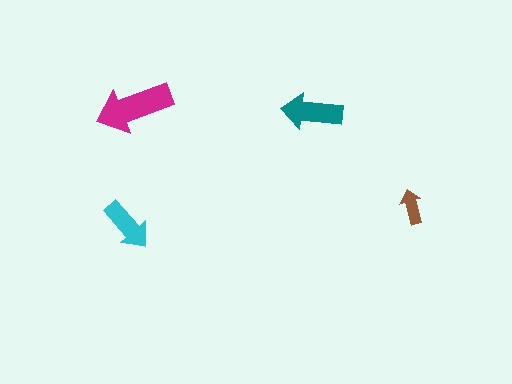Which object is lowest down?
The cyan arrow is bottommost.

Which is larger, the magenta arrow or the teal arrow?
The magenta one.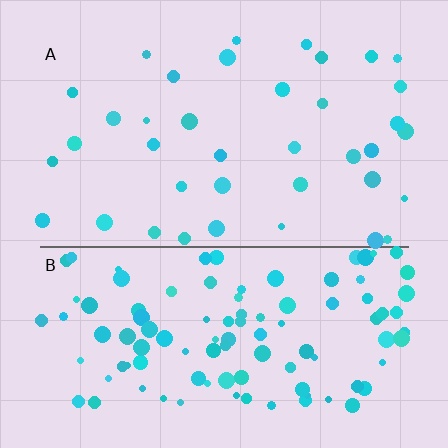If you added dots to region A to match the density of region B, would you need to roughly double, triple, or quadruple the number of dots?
Approximately triple.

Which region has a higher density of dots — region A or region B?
B (the bottom).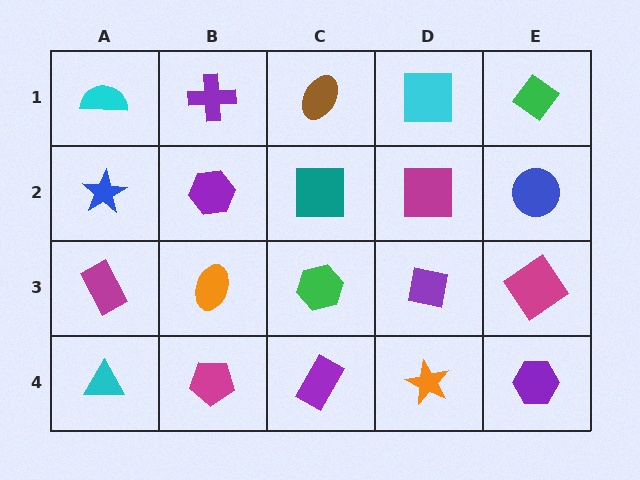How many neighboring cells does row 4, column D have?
3.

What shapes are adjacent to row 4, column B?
An orange ellipse (row 3, column B), a cyan triangle (row 4, column A), a purple rectangle (row 4, column C).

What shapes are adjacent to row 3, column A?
A blue star (row 2, column A), a cyan triangle (row 4, column A), an orange ellipse (row 3, column B).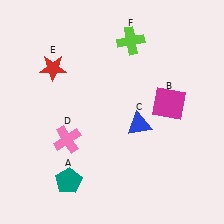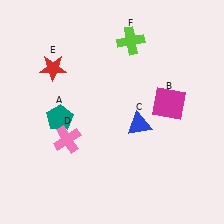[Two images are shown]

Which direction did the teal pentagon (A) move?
The teal pentagon (A) moved up.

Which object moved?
The teal pentagon (A) moved up.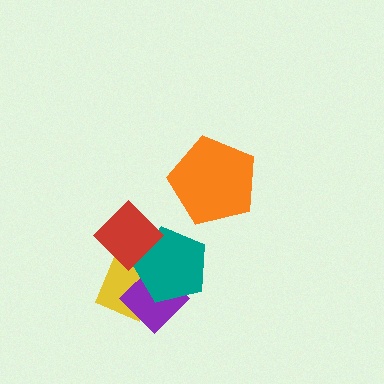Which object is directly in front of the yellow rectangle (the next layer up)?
The purple diamond is directly in front of the yellow rectangle.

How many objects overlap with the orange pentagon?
0 objects overlap with the orange pentagon.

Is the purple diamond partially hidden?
Yes, it is partially covered by another shape.